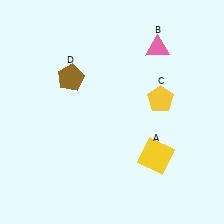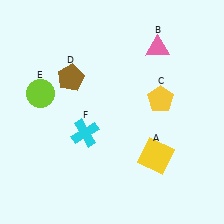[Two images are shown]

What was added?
A lime circle (E), a cyan cross (F) were added in Image 2.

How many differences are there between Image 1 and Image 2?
There are 2 differences between the two images.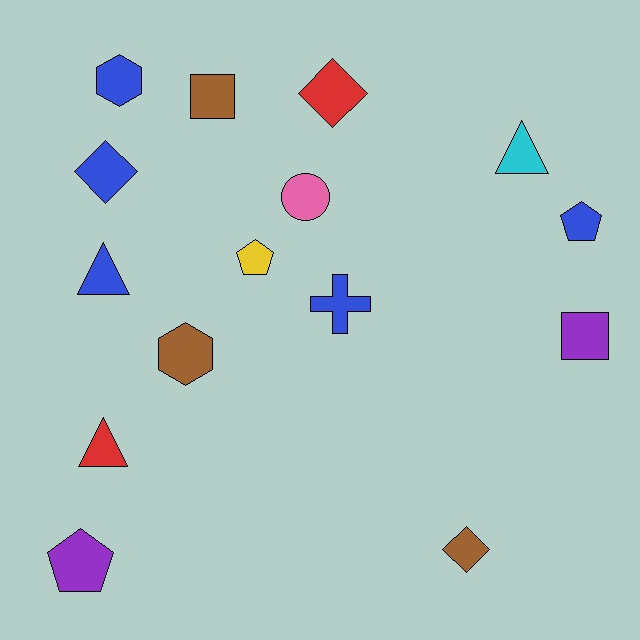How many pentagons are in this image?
There are 3 pentagons.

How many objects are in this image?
There are 15 objects.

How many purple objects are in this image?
There are 2 purple objects.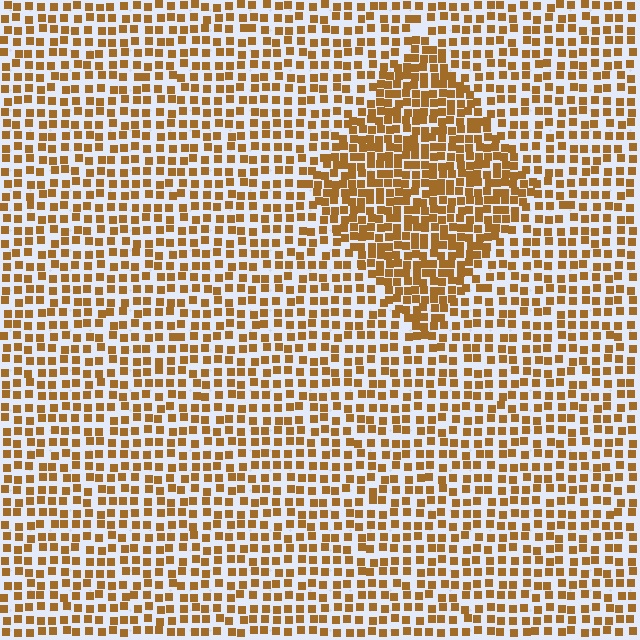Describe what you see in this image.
The image contains small brown elements arranged at two different densities. A diamond-shaped region is visible where the elements are more densely packed than the surrounding area.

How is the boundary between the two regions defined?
The boundary is defined by a change in element density (approximately 1.7x ratio). All elements are the same color, size, and shape.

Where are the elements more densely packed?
The elements are more densely packed inside the diamond boundary.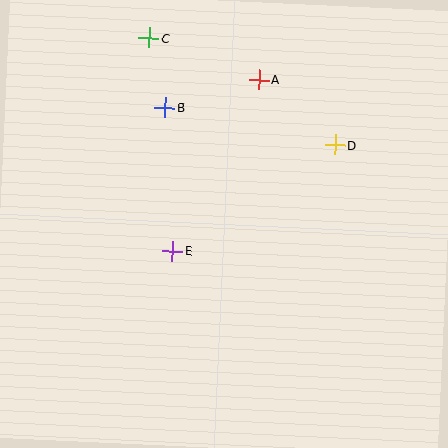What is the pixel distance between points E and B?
The distance between E and B is 143 pixels.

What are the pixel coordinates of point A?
Point A is at (259, 80).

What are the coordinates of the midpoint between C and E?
The midpoint between C and E is at (161, 144).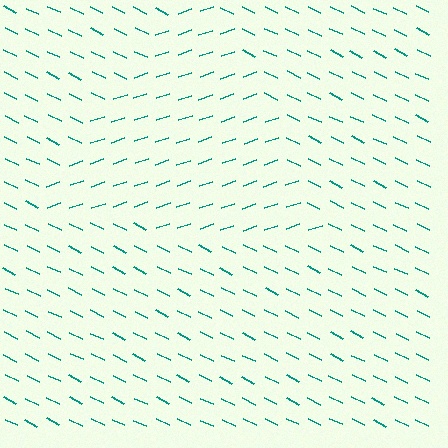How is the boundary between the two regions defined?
The boundary is defined purely by a change in line orientation (approximately 45 degrees difference). All lines are the same color and thickness.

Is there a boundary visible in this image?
Yes, there is a texture boundary formed by a change in line orientation.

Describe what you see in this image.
The image is filled with small teal line segments. A triangle region in the image has lines oriented differently from the surrounding lines, creating a visible texture boundary.